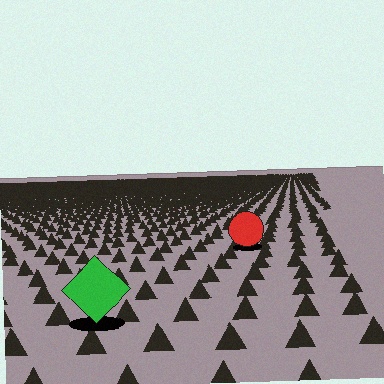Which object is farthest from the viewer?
The red circle is farthest from the viewer. It appears smaller and the ground texture around it is denser.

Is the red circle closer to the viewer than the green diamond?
No. The green diamond is closer — you can tell from the texture gradient: the ground texture is coarser near it.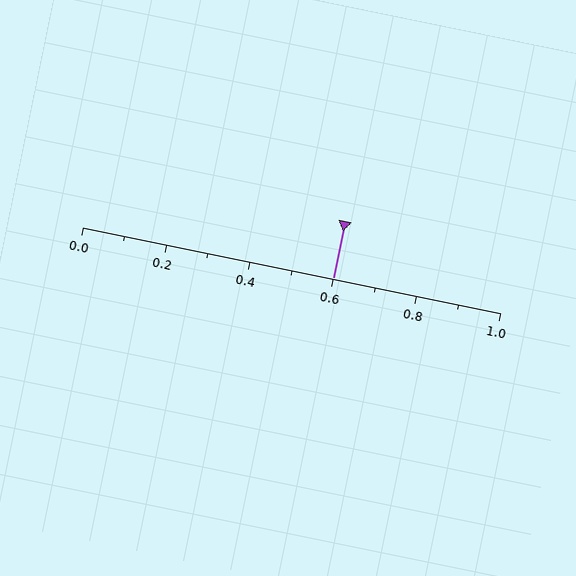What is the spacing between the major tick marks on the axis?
The major ticks are spaced 0.2 apart.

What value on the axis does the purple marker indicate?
The marker indicates approximately 0.6.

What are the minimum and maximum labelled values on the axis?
The axis runs from 0.0 to 1.0.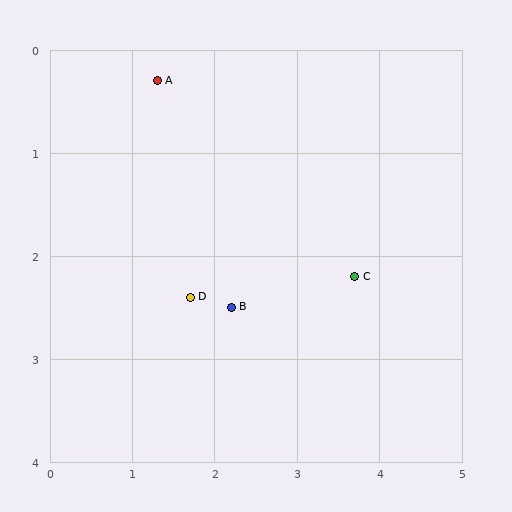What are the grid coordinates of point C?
Point C is at approximately (3.7, 2.2).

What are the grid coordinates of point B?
Point B is at approximately (2.2, 2.5).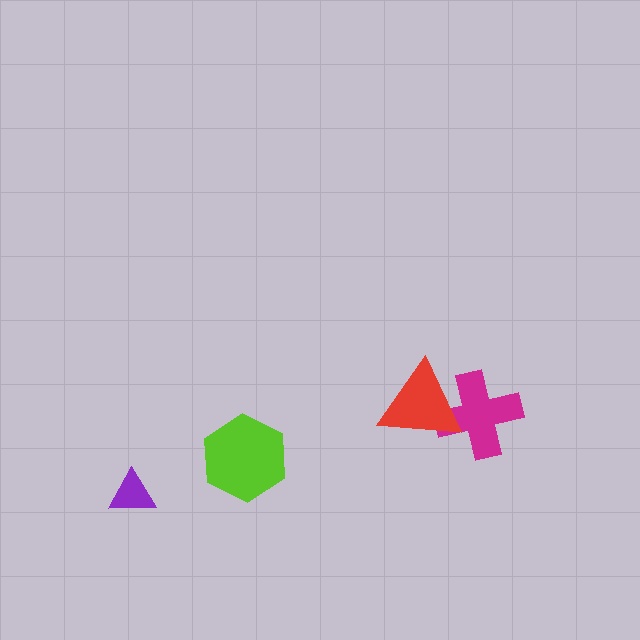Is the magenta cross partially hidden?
Yes, it is partially covered by another shape.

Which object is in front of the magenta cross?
The red triangle is in front of the magenta cross.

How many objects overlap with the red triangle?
1 object overlaps with the red triangle.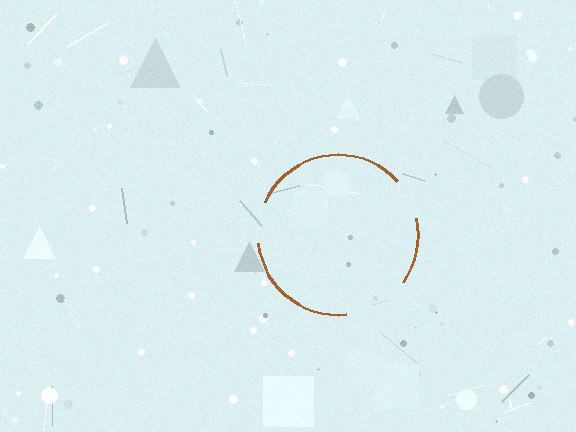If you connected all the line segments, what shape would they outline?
They would outline a circle.